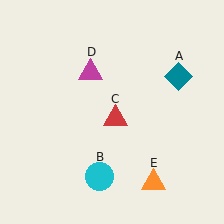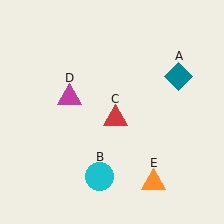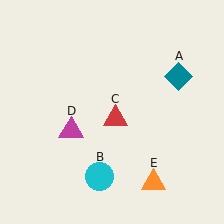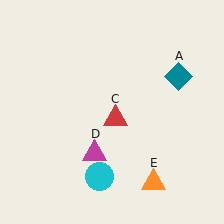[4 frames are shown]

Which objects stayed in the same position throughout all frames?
Teal diamond (object A) and cyan circle (object B) and red triangle (object C) and orange triangle (object E) remained stationary.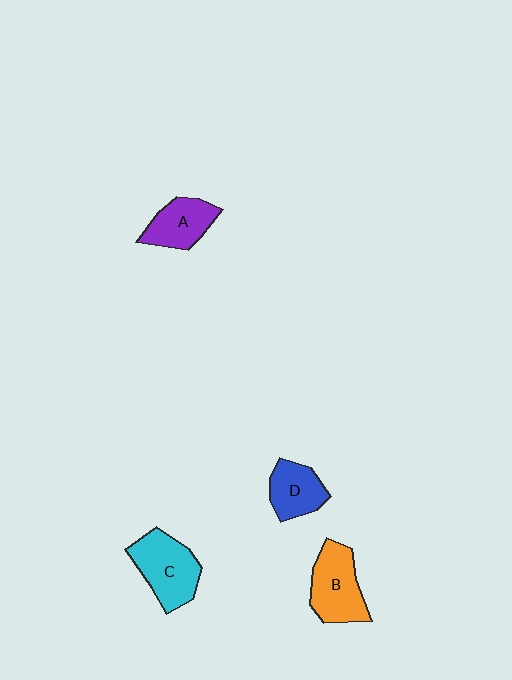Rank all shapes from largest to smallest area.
From largest to smallest: C (cyan), B (orange), A (purple), D (blue).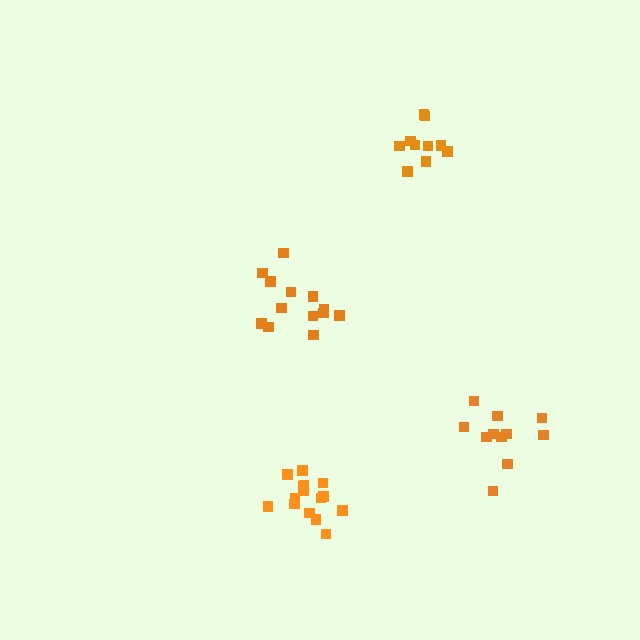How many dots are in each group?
Group 1: 10 dots, Group 2: 13 dots, Group 3: 11 dots, Group 4: 15 dots (49 total).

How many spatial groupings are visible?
There are 4 spatial groupings.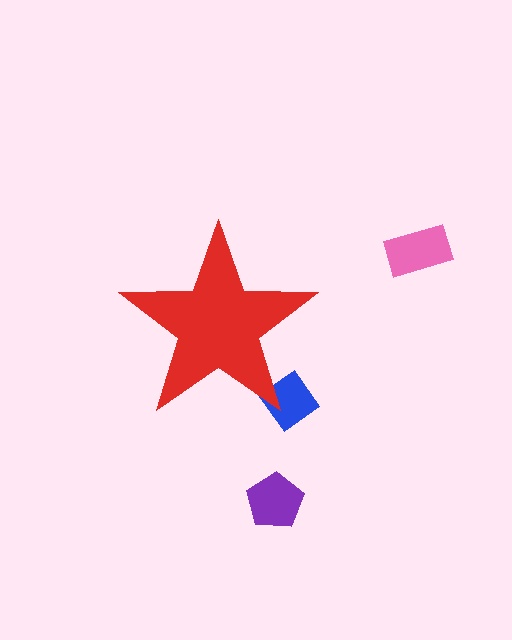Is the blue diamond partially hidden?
Yes, the blue diamond is partially hidden behind the red star.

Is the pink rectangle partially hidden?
No, the pink rectangle is fully visible.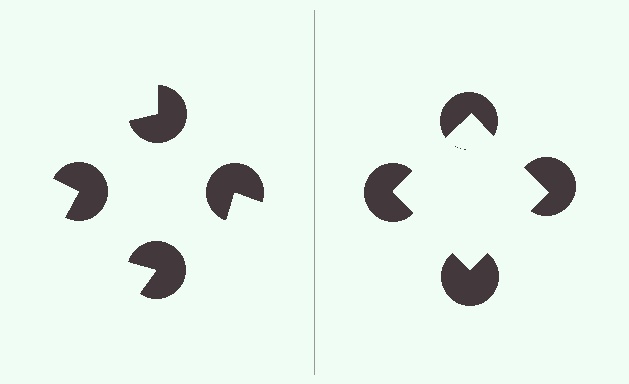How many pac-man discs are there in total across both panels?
8 — 4 on each side.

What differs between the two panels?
The pac-man discs are positioned identically on both sides; only the wedge orientations differ. On the right they align to a square; on the left they are misaligned.